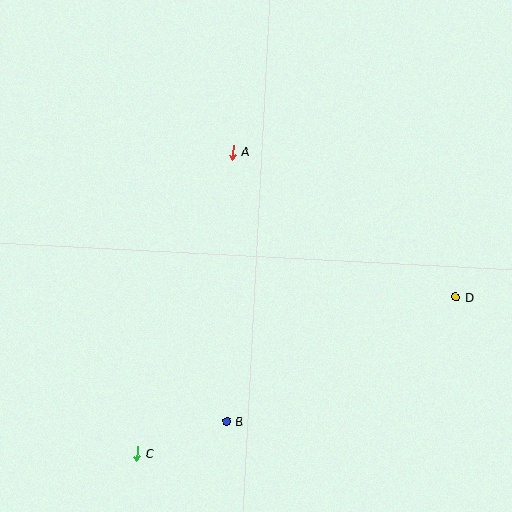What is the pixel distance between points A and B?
The distance between A and B is 269 pixels.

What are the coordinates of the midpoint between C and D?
The midpoint between C and D is at (296, 375).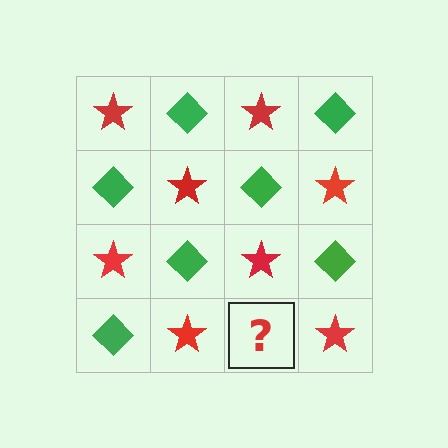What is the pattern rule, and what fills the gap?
The rule is that it alternates red star and green diamond in a checkerboard pattern. The gap should be filled with a green diamond.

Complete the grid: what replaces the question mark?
The question mark should be replaced with a green diamond.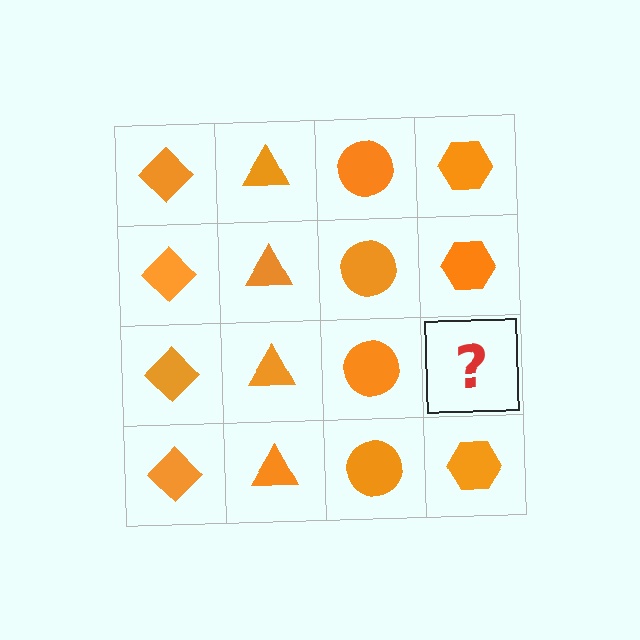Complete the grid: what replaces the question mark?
The question mark should be replaced with an orange hexagon.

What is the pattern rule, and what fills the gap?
The rule is that each column has a consistent shape. The gap should be filled with an orange hexagon.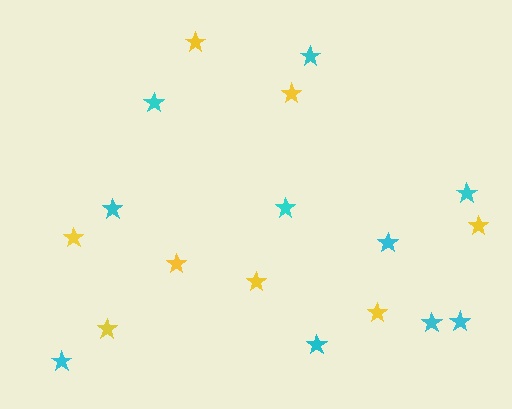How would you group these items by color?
There are 2 groups: one group of cyan stars (10) and one group of yellow stars (8).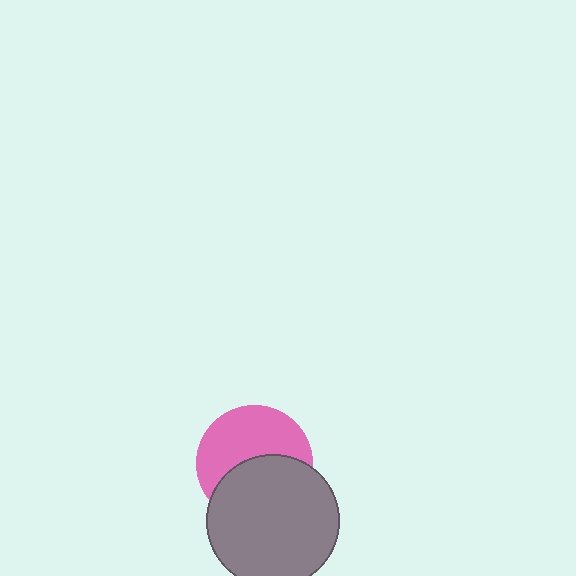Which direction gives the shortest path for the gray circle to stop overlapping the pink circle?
Moving down gives the shortest separation.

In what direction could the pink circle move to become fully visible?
The pink circle could move up. That would shift it out from behind the gray circle entirely.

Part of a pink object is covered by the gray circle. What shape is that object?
It is a circle.